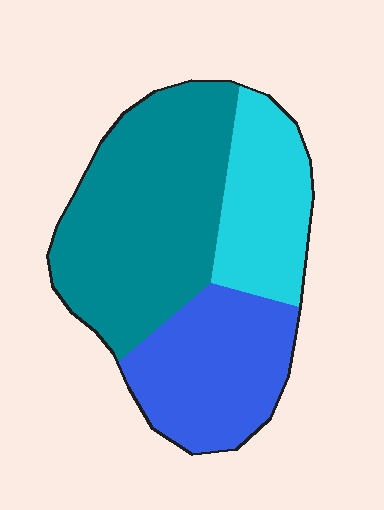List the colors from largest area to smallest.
From largest to smallest: teal, blue, cyan.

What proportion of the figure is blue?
Blue takes up between a sixth and a third of the figure.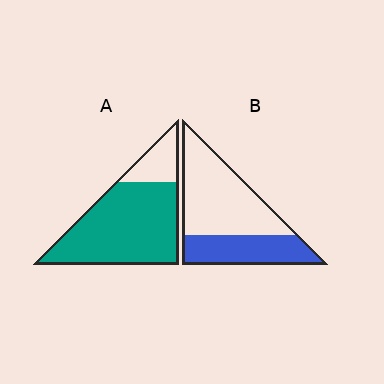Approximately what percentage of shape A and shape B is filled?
A is approximately 80% and B is approximately 35%.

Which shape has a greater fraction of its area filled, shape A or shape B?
Shape A.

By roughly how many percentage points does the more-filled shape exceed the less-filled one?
By roughly 45 percentage points (A over B).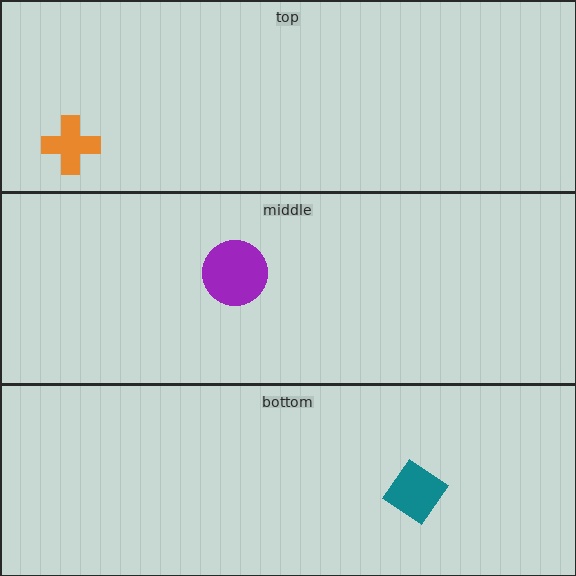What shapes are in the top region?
The orange cross.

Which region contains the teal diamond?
The bottom region.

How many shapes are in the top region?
1.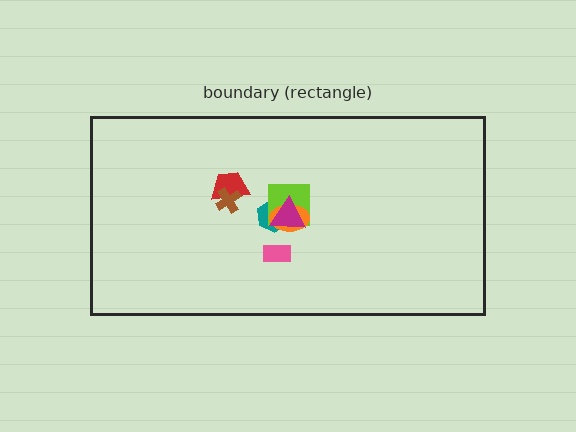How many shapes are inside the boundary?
7 inside, 0 outside.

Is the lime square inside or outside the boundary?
Inside.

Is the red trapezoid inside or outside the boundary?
Inside.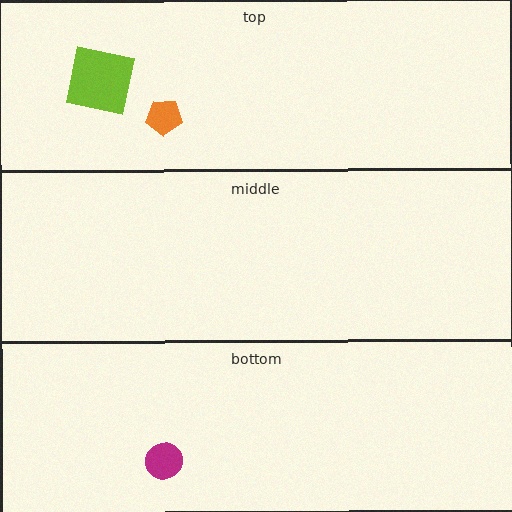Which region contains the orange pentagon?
The top region.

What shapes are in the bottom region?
The magenta circle.